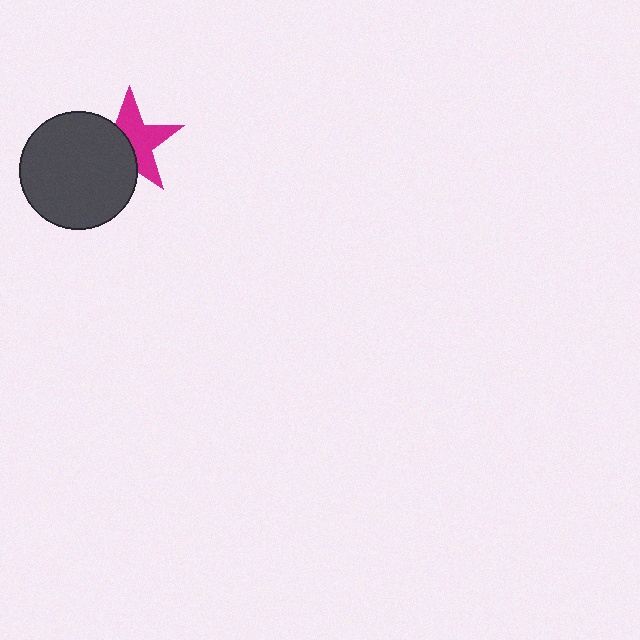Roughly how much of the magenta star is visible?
About half of it is visible (roughly 56%).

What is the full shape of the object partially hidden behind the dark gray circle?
The partially hidden object is a magenta star.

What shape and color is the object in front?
The object in front is a dark gray circle.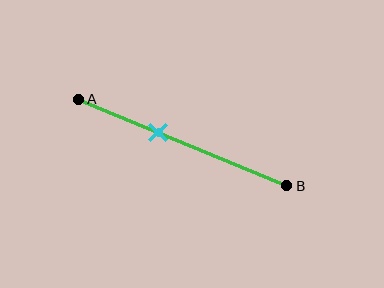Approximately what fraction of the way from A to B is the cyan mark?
The cyan mark is approximately 40% of the way from A to B.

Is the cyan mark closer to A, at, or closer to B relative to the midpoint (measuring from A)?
The cyan mark is closer to point A than the midpoint of segment AB.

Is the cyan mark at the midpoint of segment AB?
No, the mark is at about 40% from A, not at the 50% midpoint.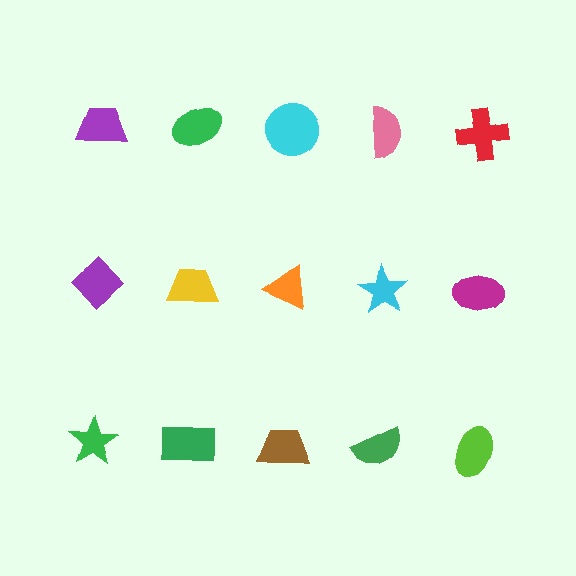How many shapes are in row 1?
5 shapes.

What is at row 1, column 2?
A green ellipse.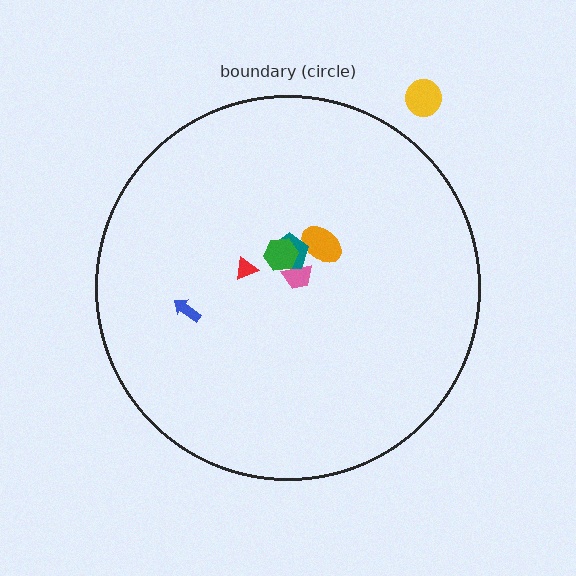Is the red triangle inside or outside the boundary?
Inside.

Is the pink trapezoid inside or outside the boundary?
Inside.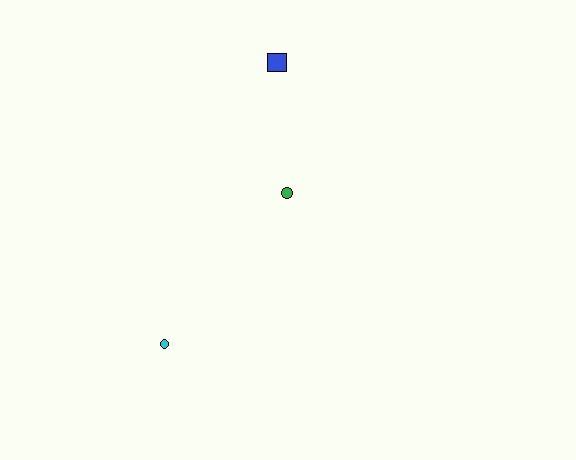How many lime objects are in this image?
There are no lime objects.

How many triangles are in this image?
There are no triangles.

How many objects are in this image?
There are 3 objects.